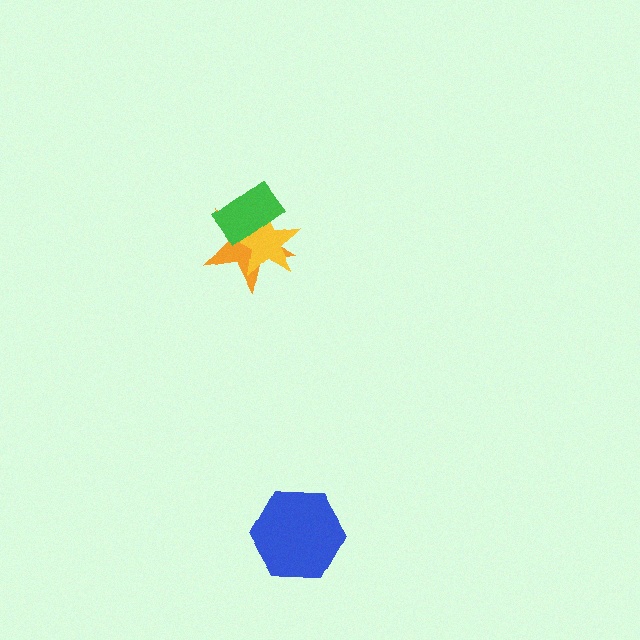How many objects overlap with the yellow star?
2 objects overlap with the yellow star.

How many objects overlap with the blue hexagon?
0 objects overlap with the blue hexagon.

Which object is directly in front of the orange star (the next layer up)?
The yellow star is directly in front of the orange star.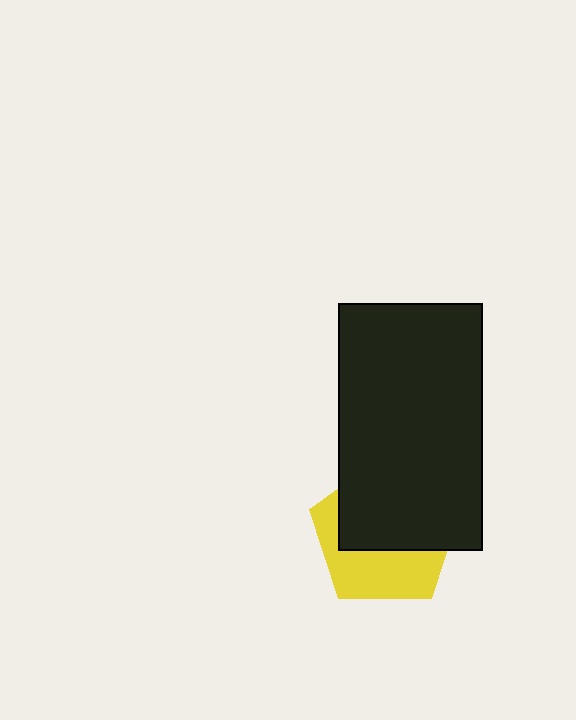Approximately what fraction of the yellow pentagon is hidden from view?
Roughly 58% of the yellow pentagon is hidden behind the black rectangle.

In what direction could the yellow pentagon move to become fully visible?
The yellow pentagon could move down. That would shift it out from behind the black rectangle entirely.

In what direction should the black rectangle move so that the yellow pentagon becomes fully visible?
The black rectangle should move up. That is the shortest direction to clear the overlap and leave the yellow pentagon fully visible.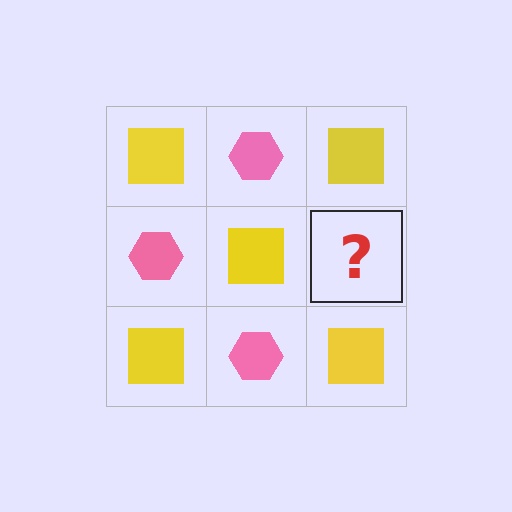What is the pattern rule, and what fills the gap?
The rule is that it alternates yellow square and pink hexagon in a checkerboard pattern. The gap should be filled with a pink hexagon.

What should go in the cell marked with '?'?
The missing cell should contain a pink hexagon.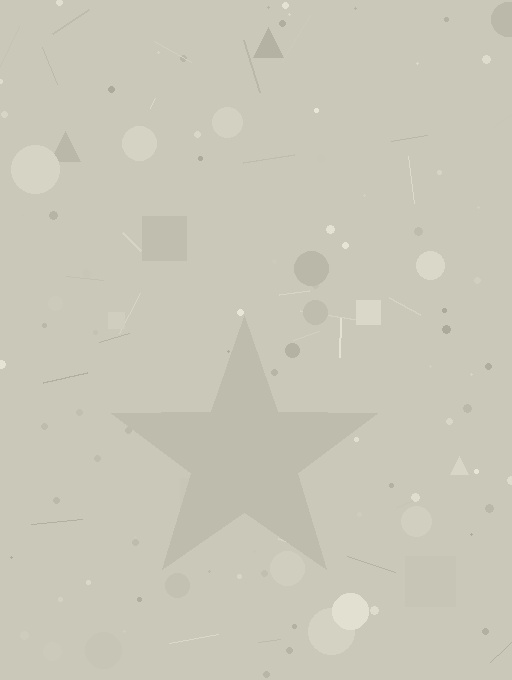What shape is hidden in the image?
A star is hidden in the image.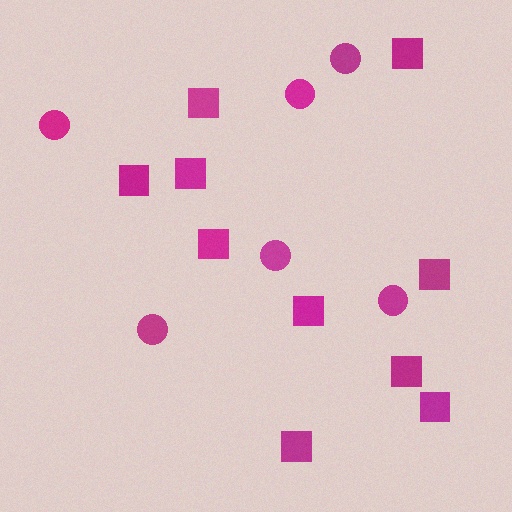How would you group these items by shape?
There are 2 groups: one group of circles (6) and one group of squares (10).